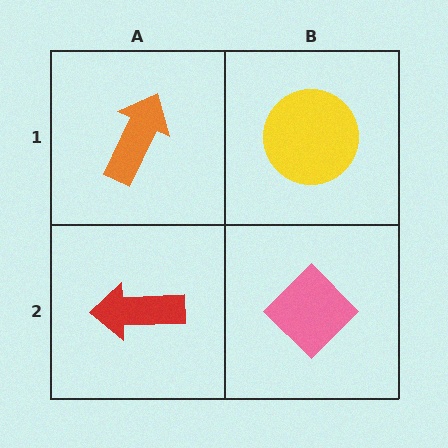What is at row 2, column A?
A red arrow.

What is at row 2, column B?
A pink diamond.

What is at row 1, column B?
A yellow circle.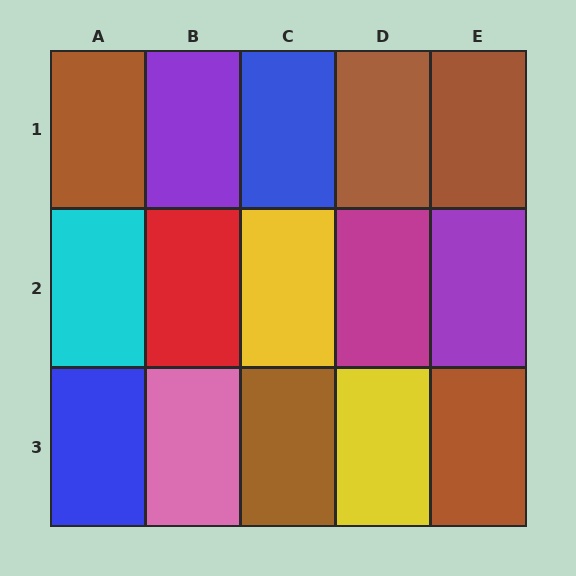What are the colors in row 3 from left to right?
Blue, pink, brown, yellow, brown.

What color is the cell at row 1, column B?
Purple.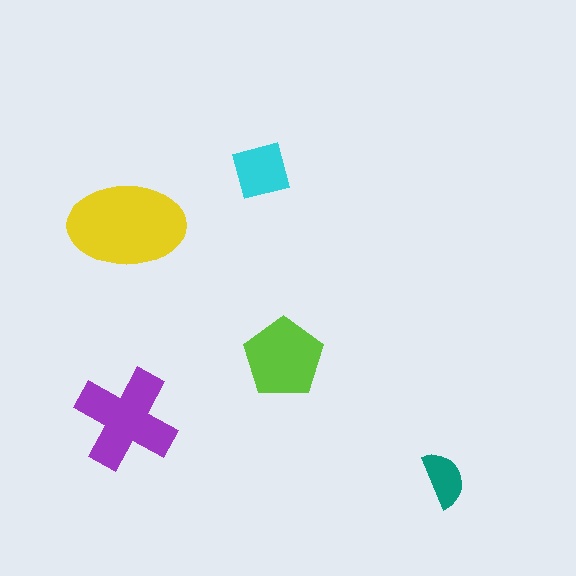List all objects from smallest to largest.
The teal semicircle, the cyan square, the lime pentagon, the purple cross, the yellow ellipse.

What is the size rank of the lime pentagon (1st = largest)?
3rd.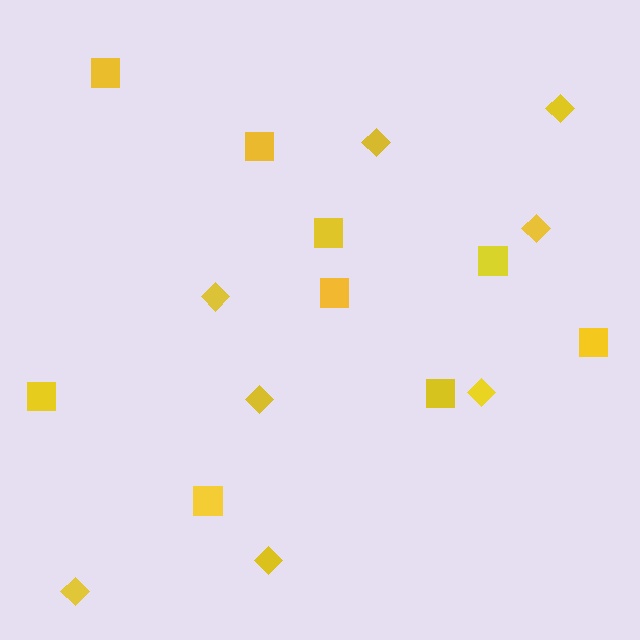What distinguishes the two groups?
There are 2 groups: one group of diamonds (8) and one group of squares (9).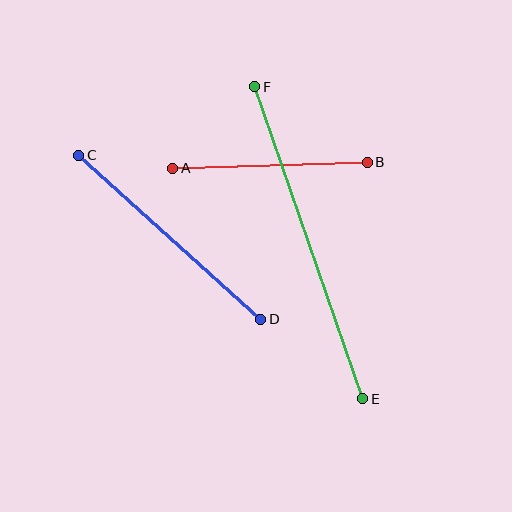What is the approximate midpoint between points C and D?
The midpoint is at approximately (170, 237) pixels.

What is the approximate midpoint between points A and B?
The midpoint is at approximately (270, 165) pixels.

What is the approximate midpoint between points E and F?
The midpoint is at approximately (309, 243) pixels.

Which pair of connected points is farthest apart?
Points E and F are farthest apart.